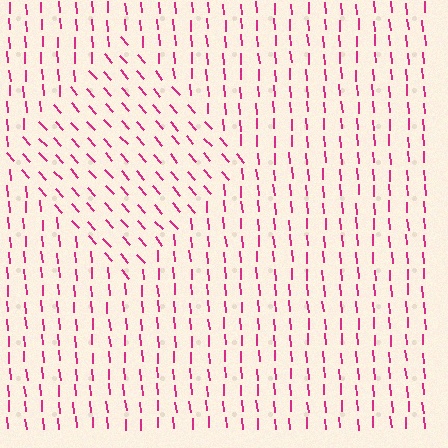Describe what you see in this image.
The image is filled with small magenta line segments. A diamond region in the image has lines oriented differently from the surrounding lines, creating a visible texture boundary.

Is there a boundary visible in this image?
Yes, there is a texture boundary formed by a change in line orientation.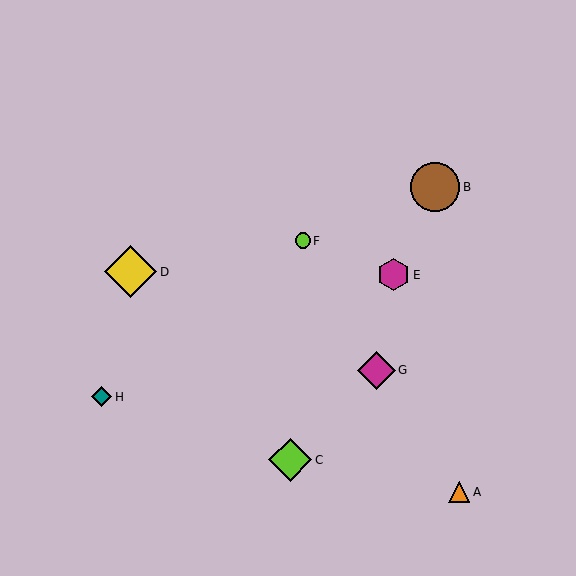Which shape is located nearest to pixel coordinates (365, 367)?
The magenta diamond (labeled G) at (376, 370) is nearest to that location.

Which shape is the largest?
The yellow diamond (labeled D) is the largest.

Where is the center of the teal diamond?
The center of the teal diamond is at (102, 397).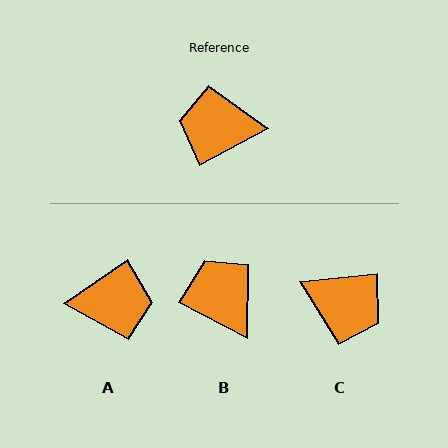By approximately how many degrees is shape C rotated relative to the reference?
Approximately 157 degrees counter-clockwise.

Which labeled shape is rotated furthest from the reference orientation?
A, about 174 degrees away.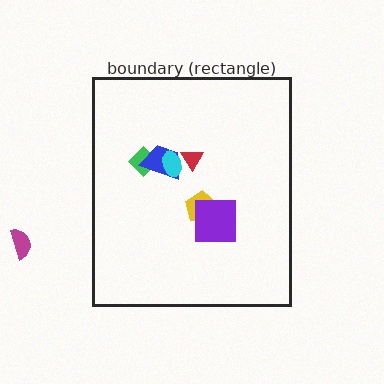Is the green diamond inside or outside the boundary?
Inside.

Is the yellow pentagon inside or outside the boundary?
Inside.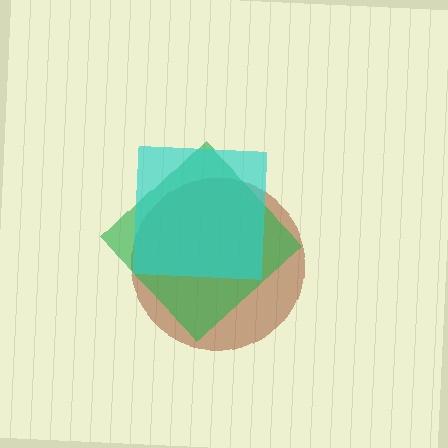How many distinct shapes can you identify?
There are 3 distinct shapes: a brown circle, a green diamond, a cyan square.